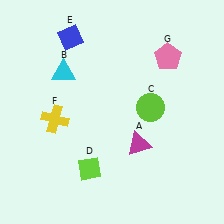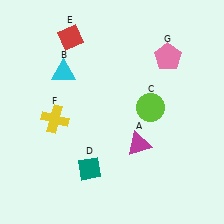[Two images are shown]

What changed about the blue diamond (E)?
In Image 1, E is blue. In Image 2, it changed to red.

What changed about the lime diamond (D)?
In Image 1, D is lime. In Image 2, it changed to teal.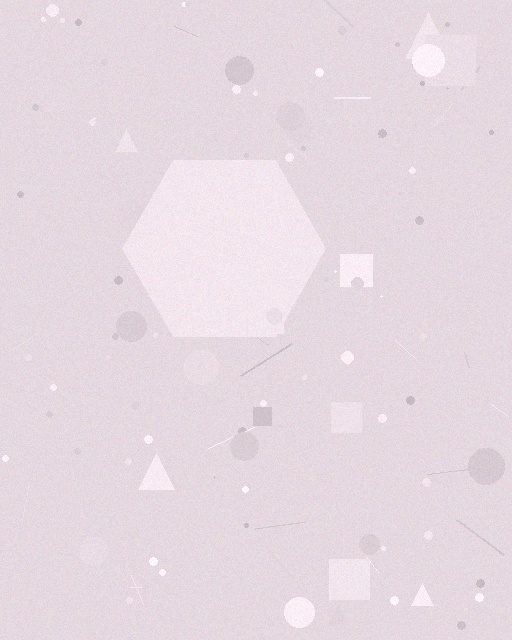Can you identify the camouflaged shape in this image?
The camouflaged shape is a hexagon.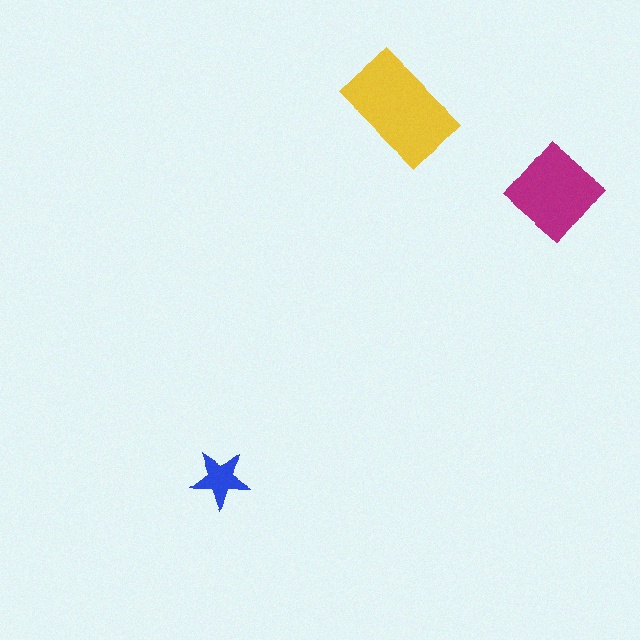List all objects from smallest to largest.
The blue star, the magenta diamond, the yellow rectangle.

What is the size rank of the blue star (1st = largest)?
3rd.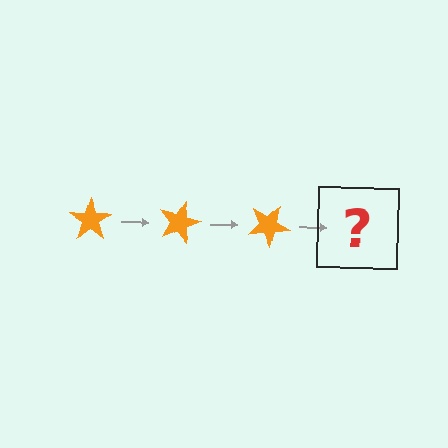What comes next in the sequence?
The next element should be an orange star rotated 45 degrees.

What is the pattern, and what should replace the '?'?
The pattern is that the star rotates 15 degrees each step. The '?' should be an orange star rotated 45 degrees.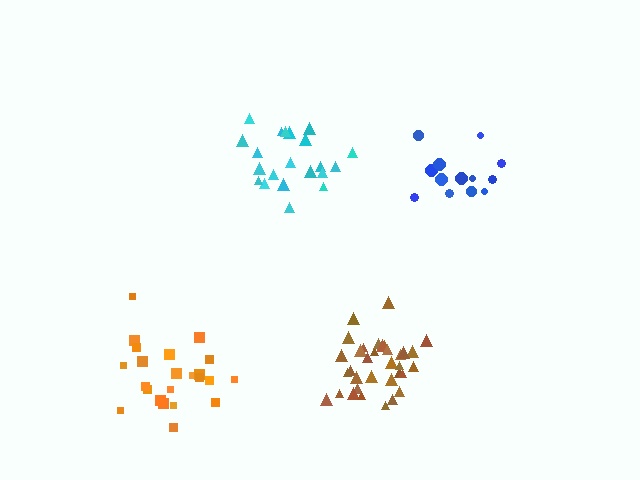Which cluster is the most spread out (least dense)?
Blue.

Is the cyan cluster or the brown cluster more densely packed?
Brown.